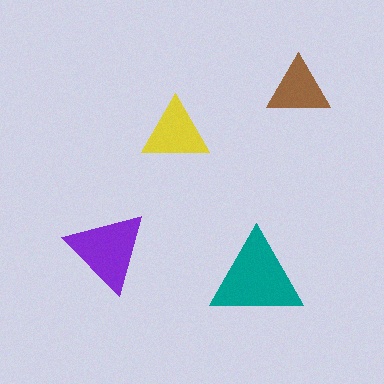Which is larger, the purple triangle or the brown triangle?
The purple one.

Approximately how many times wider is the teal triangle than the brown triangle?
About 1.5 times wider.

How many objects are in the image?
There are 4 objects in the image.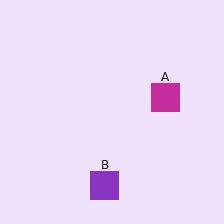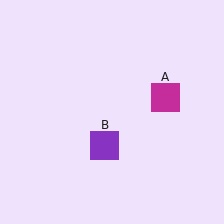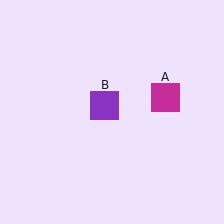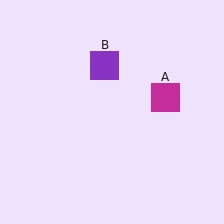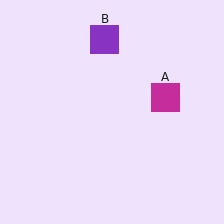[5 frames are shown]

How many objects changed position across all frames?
1 object changed position: purple square (object B).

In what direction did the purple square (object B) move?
The purple square (object B) moved up.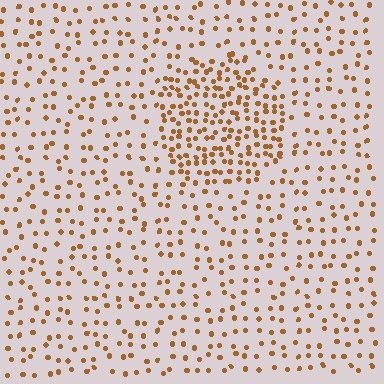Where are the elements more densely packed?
The elements are more densely packed inside the circle boundary.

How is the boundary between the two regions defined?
The boundary is defined by a change in element density (approximately 2.2x ratio). All elements are the same color, size, and shape.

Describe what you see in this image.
The image contains small brown elements arranged at two different densities. A circle-shaped region is visible where the elements are more densely packed than the surrounding area.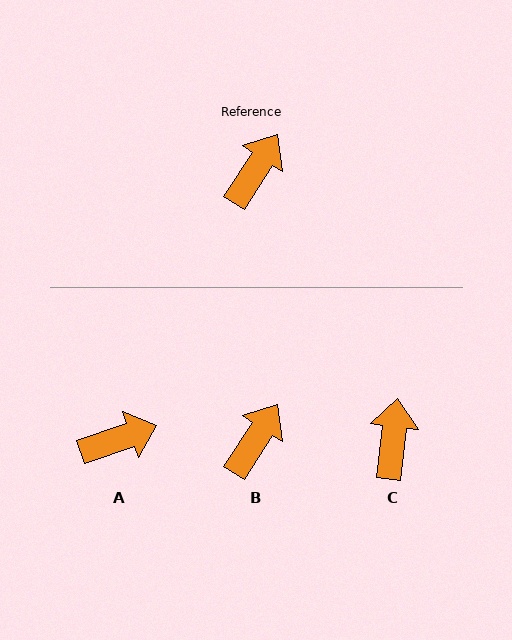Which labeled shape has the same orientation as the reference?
B.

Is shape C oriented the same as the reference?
No, it is off by about 26 degrees.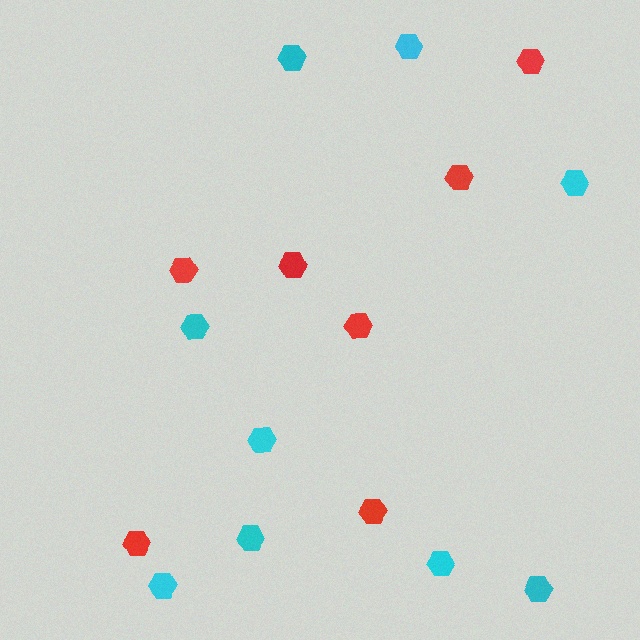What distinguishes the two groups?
There are 2 groups: one group of cyan hexagons (9) and one group of red hexagons (7).